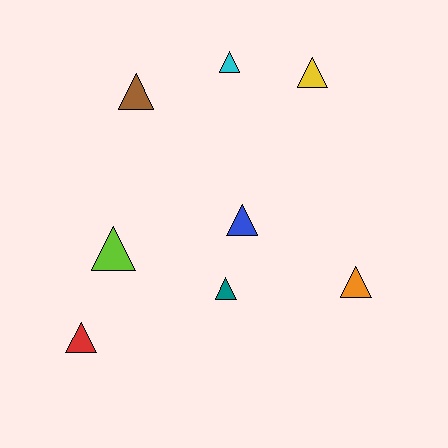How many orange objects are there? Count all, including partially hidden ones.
There is 1 orange object.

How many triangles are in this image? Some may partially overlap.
There are 8 triangles.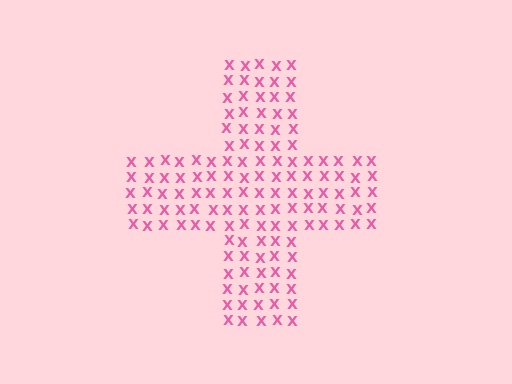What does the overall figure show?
The overall figure shows a cross.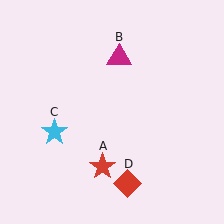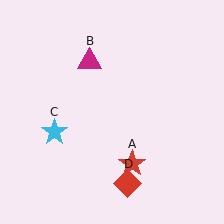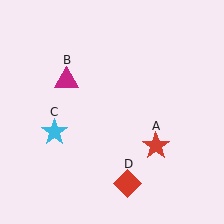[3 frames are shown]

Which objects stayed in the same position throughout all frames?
Cyan star (object C) and red diamond (object D) remained stationary.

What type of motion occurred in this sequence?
The red star (object A), magenta triangle (object B) rotated counterclockwise around the center of the scene.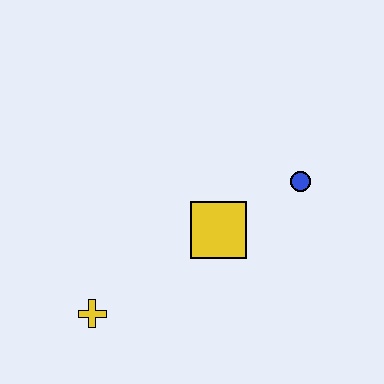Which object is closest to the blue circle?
The yellow square is closest to the blue circle.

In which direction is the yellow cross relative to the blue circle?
The yellow cross is to the left of the blue circle.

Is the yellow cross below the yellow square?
Yes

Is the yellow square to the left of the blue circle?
Yes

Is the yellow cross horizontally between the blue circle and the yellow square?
No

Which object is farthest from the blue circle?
The yellow cross is farthest from the blue circle.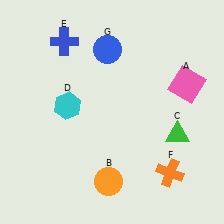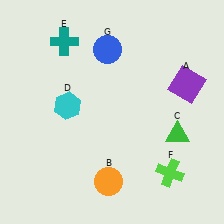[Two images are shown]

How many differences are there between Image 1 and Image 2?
There are 3 differences between the two images.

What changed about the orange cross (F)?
In Image 1, F is orange. In Image 2, it changed to lime.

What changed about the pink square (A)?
In Image 1, A is pink. In Image 2, it changed to purple.